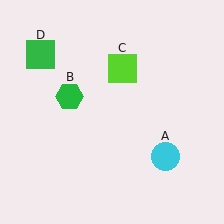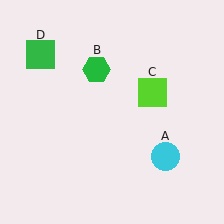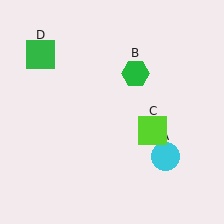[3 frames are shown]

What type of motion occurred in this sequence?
The green hexagon (object B), lime square (object C) rotated clockwise around the center of the scene.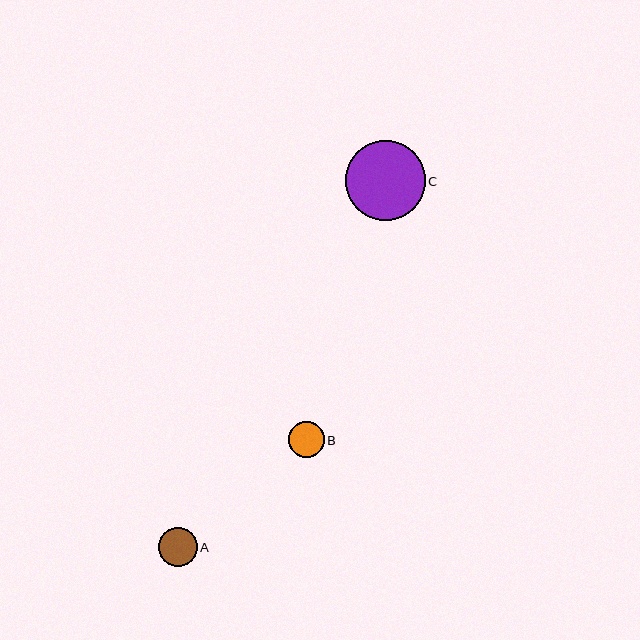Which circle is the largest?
Circle C is the largest with a size of approximately 80 pixels.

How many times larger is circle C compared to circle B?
Circle C is approximately 2.2 times the size of circle B.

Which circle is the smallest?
Circle B is the smallest with a size of approximately 36 pixels.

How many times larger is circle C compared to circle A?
Circle C is approximately 2.0 times the size of circle A.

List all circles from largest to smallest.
From largest to smallest: C, A, B.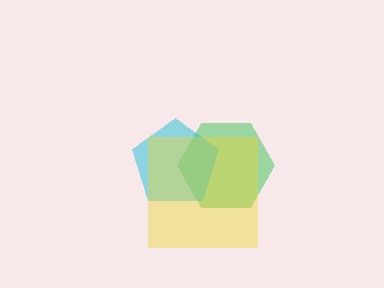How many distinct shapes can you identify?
There are 3 distinct shapes: a green hexagon, a cyan pentagon, a yellow square.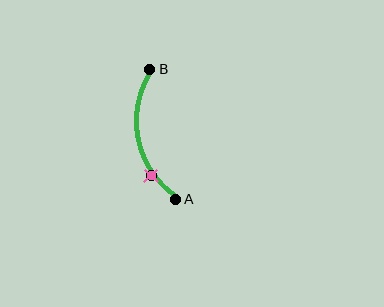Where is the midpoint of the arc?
The arc midpoint is the point on the curve farthest from the straight line joining A and B. It sits to the left of that line.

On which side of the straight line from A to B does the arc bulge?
The arc bulges to the left of the straight line connecting A and B.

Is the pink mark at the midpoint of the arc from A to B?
No. The pink mark lies on the arc but is closer to endpoint A. The arc midpoint would be at the point on the curve equidistant along the arc from both A and B.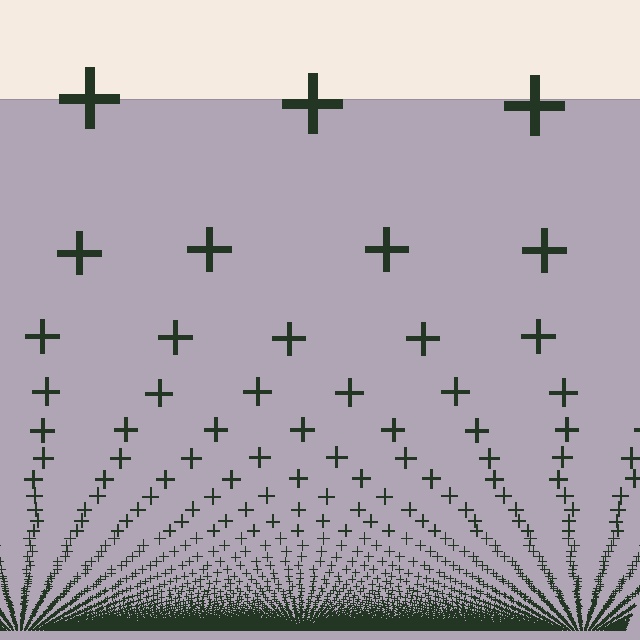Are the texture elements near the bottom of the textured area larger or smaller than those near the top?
Smaller. The gradient is inverted — elements near the bottom are smaller and denser.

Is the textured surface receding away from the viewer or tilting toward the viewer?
The surface appears to tilt toward the viewer. Texture elements get larger and sparser toward the top.